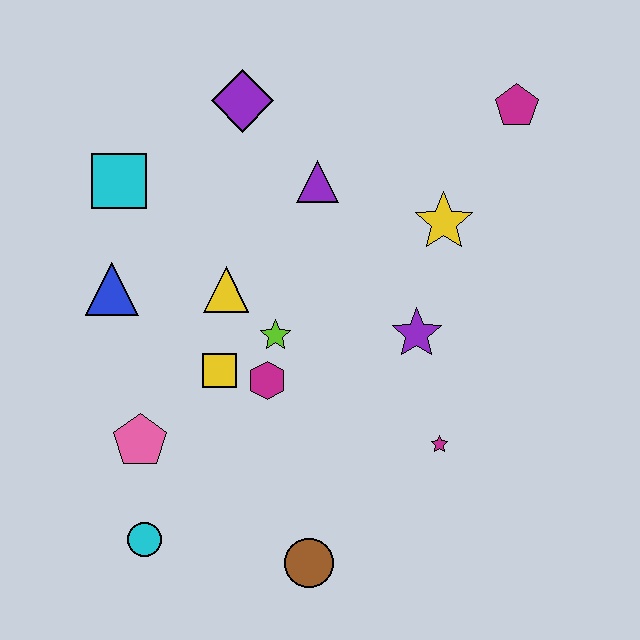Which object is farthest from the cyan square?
The brown circle is farthest from the cyan square.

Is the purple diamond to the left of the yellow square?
No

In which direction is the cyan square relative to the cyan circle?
The cyan square is above the cyan circle.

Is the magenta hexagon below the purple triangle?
Yes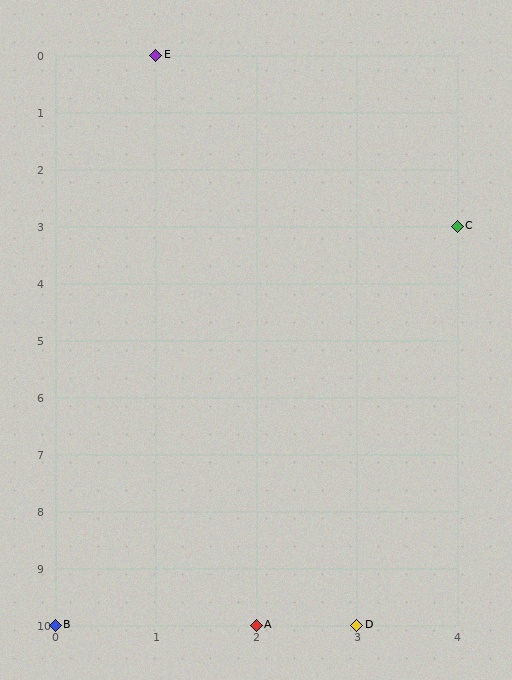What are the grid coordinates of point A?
Point A is at grid coordinates (2, 10).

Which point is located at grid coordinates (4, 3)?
Point C is at (4, 3).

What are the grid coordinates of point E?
Point E is at grid coordinates (1, 0).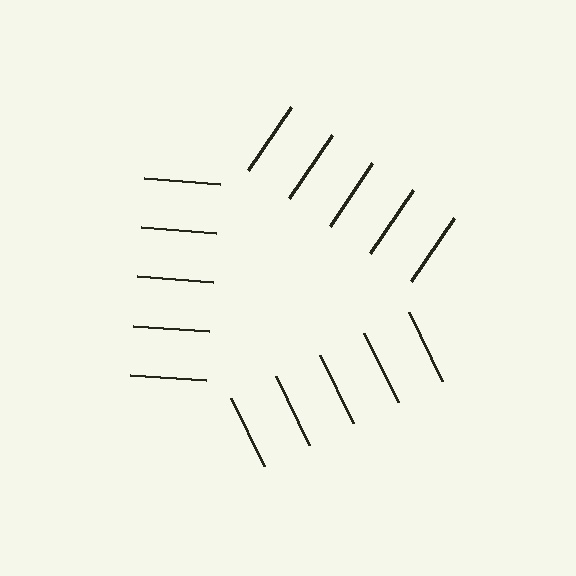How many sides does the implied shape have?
3 sides — the line-ends trace a triangle.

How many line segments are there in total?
15 — 5 along each of the 3 edges.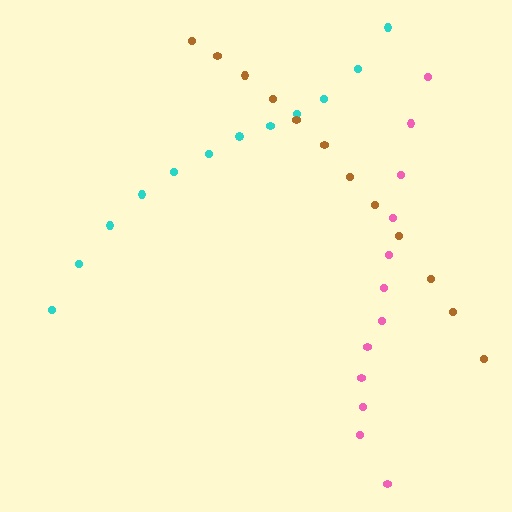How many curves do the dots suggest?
There are 3 distinct paths.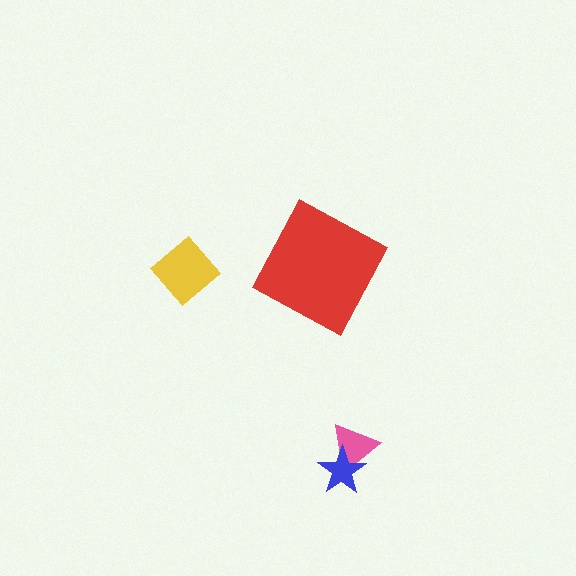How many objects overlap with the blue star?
1 object overlaps with the blue star.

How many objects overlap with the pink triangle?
1 object overlaps with the pink triangle.